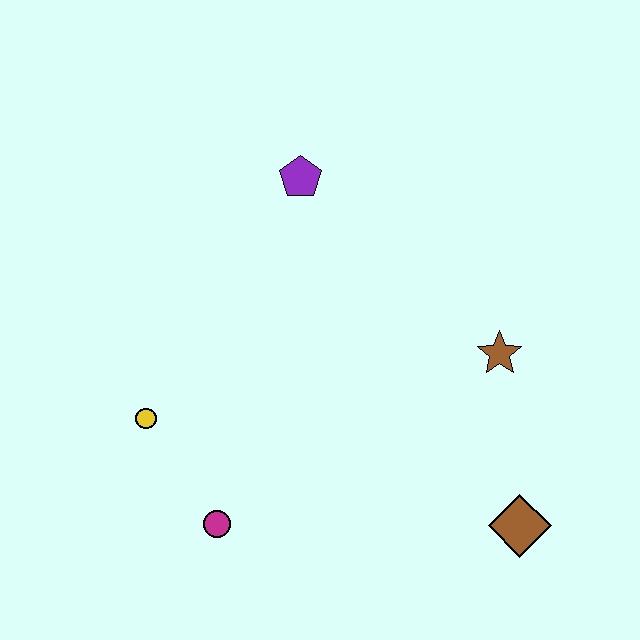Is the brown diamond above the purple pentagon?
No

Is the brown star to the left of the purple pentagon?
No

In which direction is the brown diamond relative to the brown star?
The brown diamond is below the brown star.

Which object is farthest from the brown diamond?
The purple pentagon is farthest from the brown diamond.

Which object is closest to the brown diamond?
The brown star is closest to the brown diamond.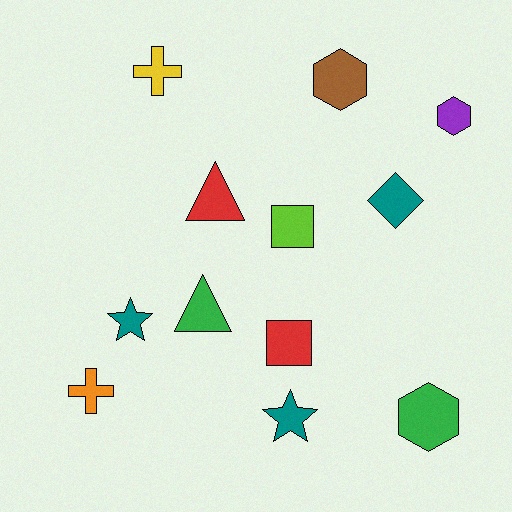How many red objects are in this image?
There are 2 red objects.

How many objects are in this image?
There are 12 objects.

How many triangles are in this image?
There are 2 triangles.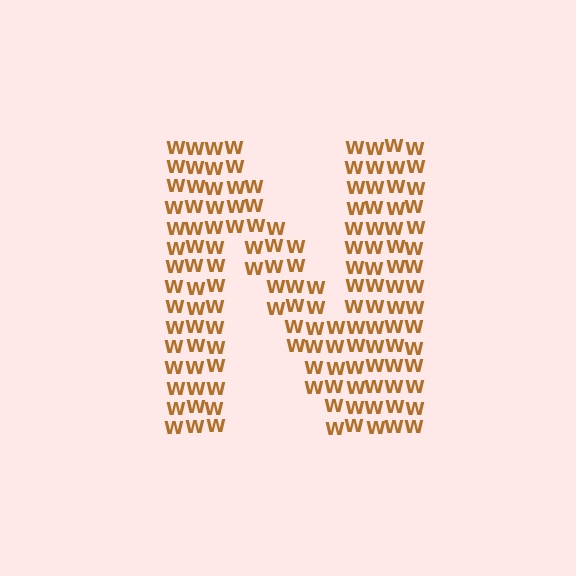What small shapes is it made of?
It is made of small letter W's.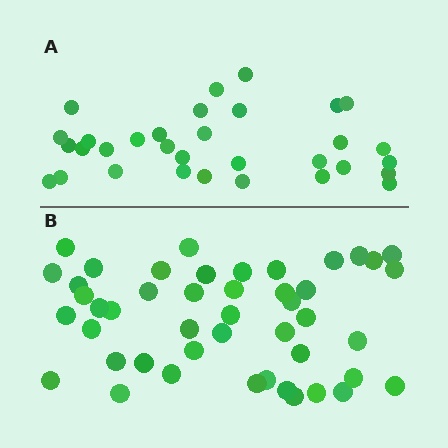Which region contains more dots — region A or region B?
Region B (the bottom region) has more dots.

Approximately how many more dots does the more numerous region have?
Region B has approximately 15 more dots than region A.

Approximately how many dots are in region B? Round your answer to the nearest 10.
About 50 dots. (The exact count is 46, which rounds to 50.)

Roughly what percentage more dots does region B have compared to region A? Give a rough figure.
About 45% more.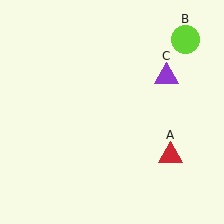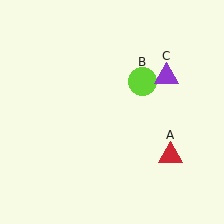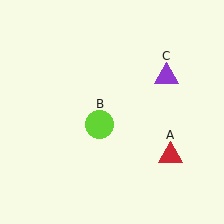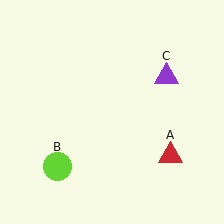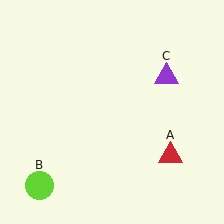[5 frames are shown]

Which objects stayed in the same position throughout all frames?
Red triangle (object A) and purple triangle (object C) remained stationary.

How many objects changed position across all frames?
1 object changed position: lime circle (object B).